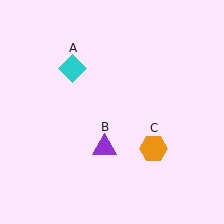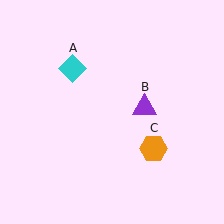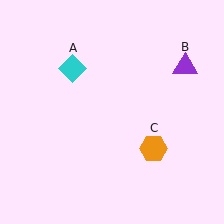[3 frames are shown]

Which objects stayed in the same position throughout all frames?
Cyan diamond (object A) and orange hexagon (object C) remained stationary.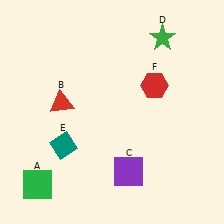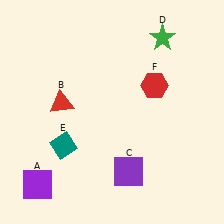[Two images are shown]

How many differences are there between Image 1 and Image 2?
There is 1 difference between the two images.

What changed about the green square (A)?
In Image 1, A is green. In Image 2, it changed to purple.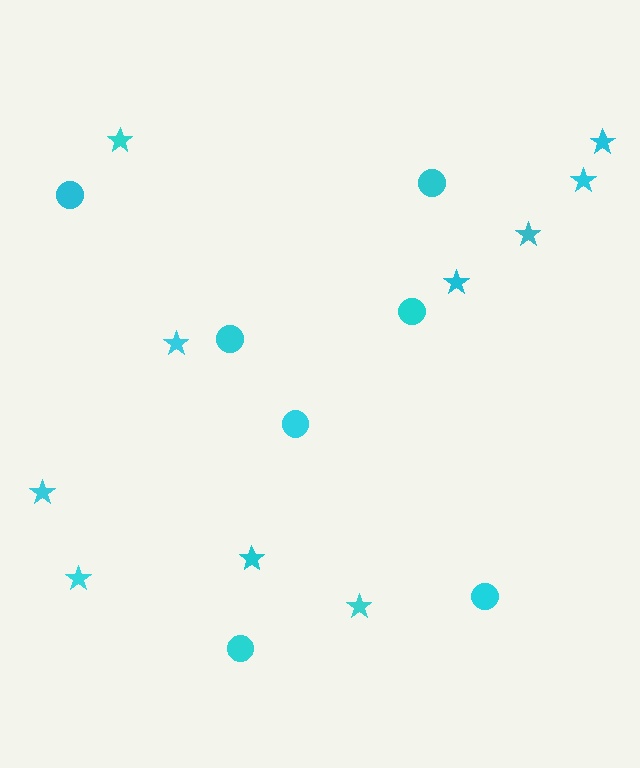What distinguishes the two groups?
There are 2 groups: one group of stars (10) and one group of circles (7).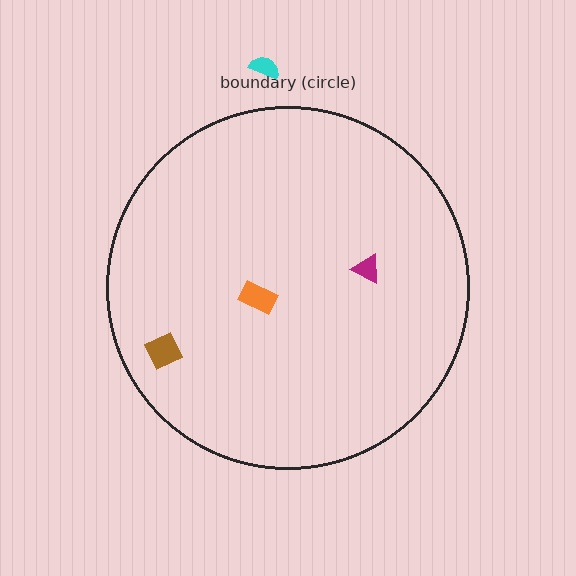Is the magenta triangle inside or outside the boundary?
Inside.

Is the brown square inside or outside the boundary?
Inside.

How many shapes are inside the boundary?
3 inside, 1 outside.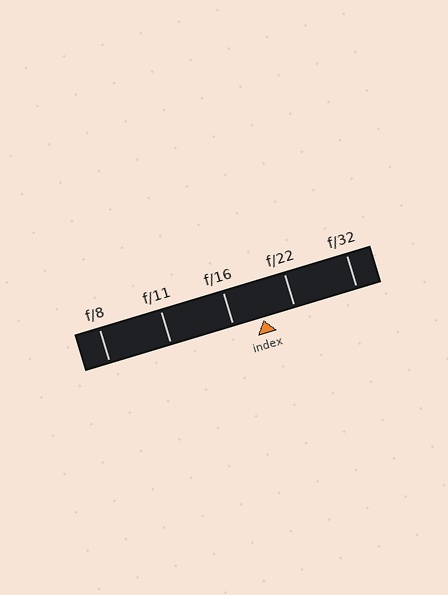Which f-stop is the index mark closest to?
The index mark is closest to f/16.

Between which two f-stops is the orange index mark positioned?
The index mark is between f/16 and f/22.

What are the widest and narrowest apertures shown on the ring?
The widest aperture shown is f/8 and the narrowest is f/32.